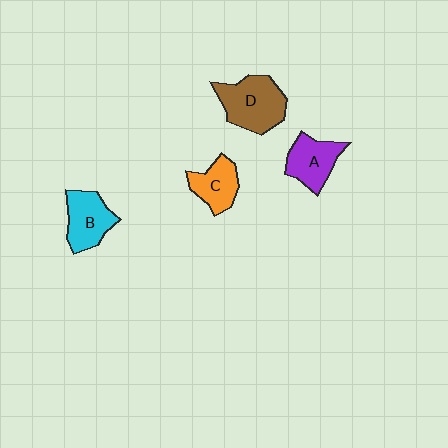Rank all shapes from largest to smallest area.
From largest to smallest: D (brown), B (cyan), A (purple), C (orange).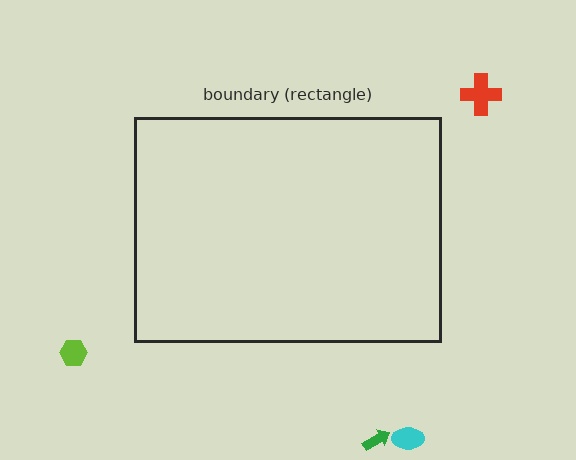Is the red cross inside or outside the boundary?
Outside.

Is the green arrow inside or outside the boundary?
Outside.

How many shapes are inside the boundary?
0 inside, 4 outside.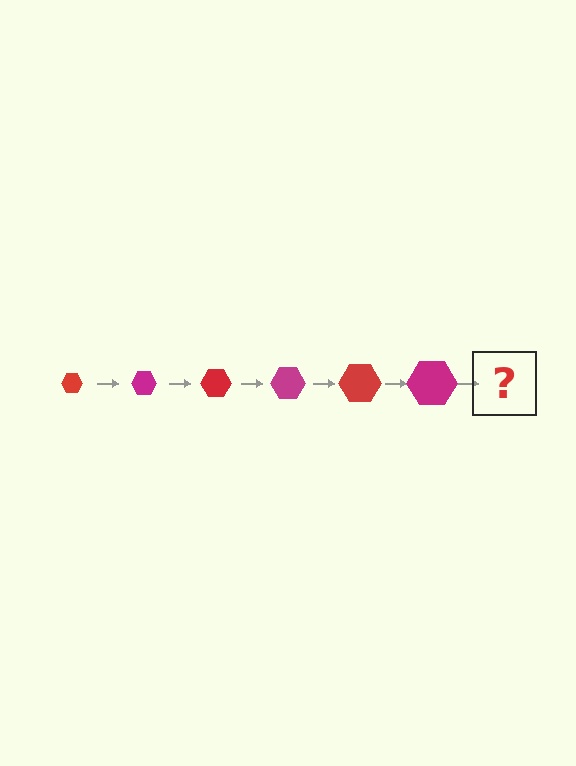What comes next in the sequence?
The next element should be a red hexagon, larger than the previous one.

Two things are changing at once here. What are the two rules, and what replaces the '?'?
The two rules are that the hexagon grows larger each step and the color cycles through red and magenta. The '?' should be a red hexagon, larger than the previous one.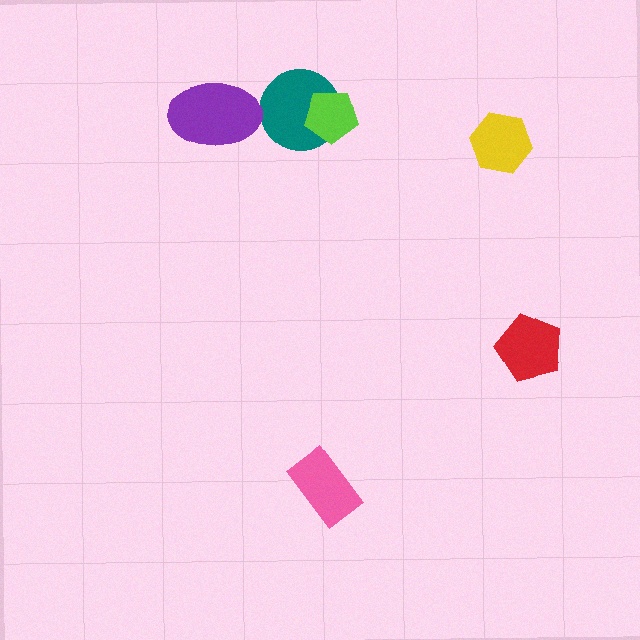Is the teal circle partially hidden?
Yes, it is partially covered by another shape.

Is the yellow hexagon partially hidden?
No, no other shape covers it.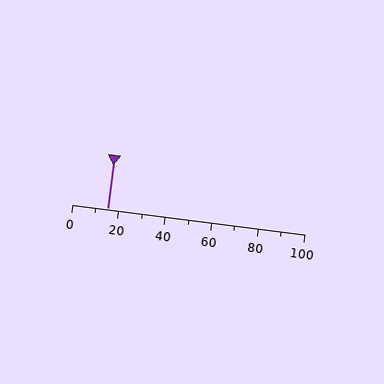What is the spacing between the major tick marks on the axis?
The major ticks are spaced 20 apart.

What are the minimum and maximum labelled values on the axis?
The axis runs from 0 to 100.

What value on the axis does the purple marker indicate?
The marker indicates approximately 15.